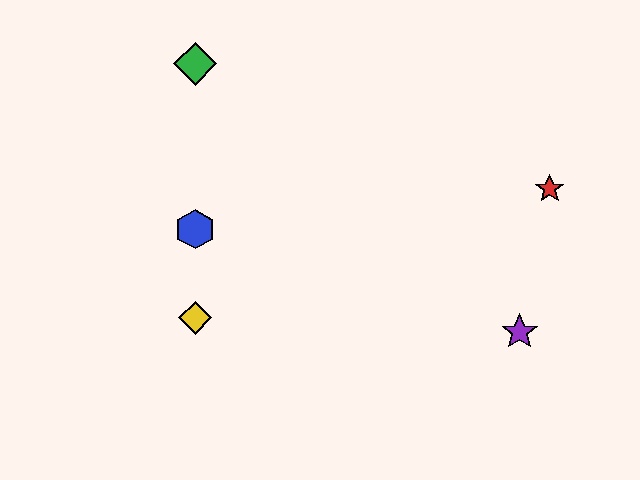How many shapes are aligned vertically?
3 shapes (the blue hexagon, the green diamond, the yellow diamond) are aligned vertically.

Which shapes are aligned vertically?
The blue hexagon, the green diamond, the yellow diamond are aligned vertically.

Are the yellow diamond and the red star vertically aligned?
No, the yellow diamond is at x≈195 and the red star is at x≈550.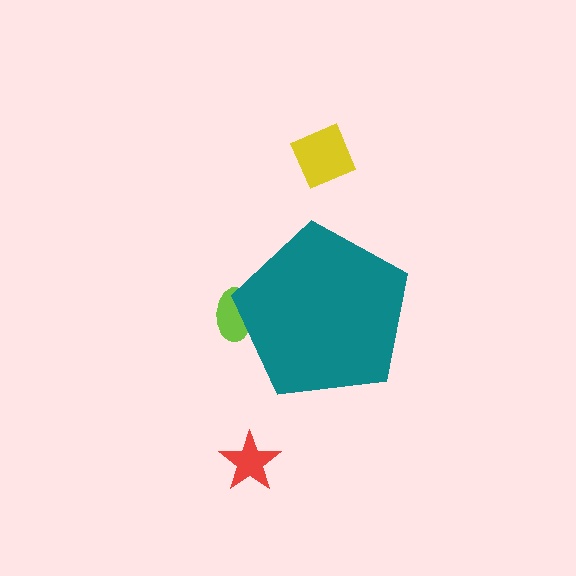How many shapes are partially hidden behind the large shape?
1 shape is partially hidden.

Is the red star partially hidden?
No, the red star is fully visible.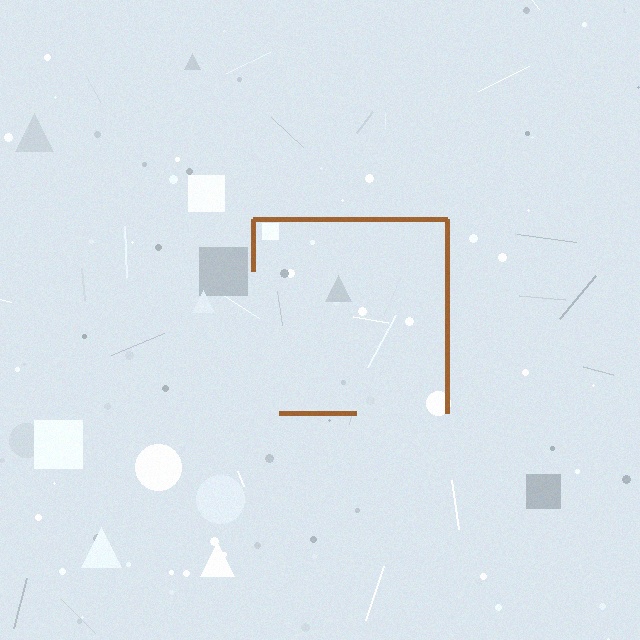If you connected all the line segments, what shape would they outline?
They would outline a square.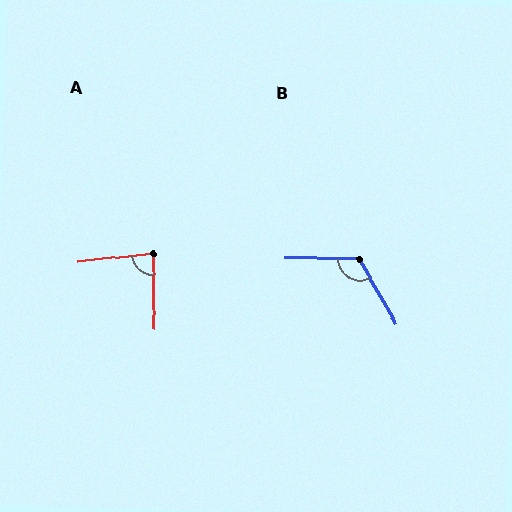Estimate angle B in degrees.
Approximately 121 degrees.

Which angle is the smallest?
A, at approximately 85 degrees.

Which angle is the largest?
B, at approximately 121 degrees.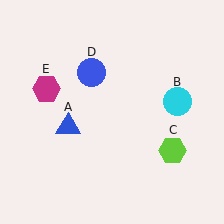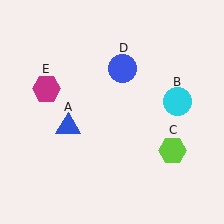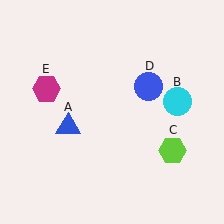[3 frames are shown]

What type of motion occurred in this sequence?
The blue circle (object D) rotated clockwise around the center of the scene.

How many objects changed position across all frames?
1 object changed position: blue circle (object D).